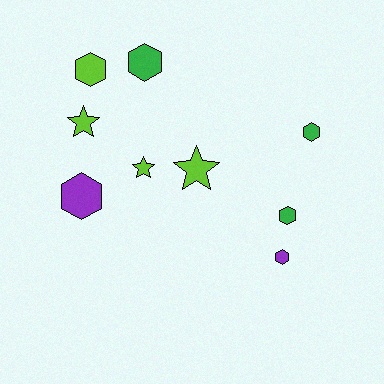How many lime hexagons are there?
There is 1 lime hexagon.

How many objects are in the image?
There are 9 objects.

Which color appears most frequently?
Lime, with 4 objects.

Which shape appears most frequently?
Hexagon, with 6 objects.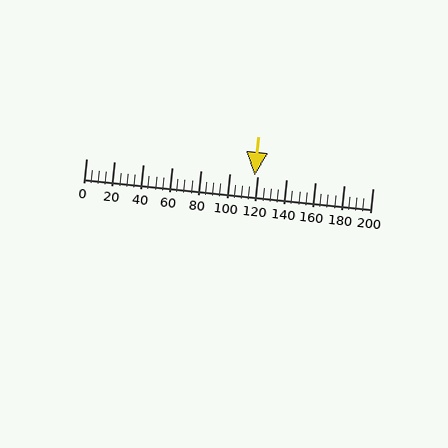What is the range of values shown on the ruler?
The ruler shows values from 0 to 200.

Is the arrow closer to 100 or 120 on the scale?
The arrow is closer to 120.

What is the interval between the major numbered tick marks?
The major tick marks are spaced 20 units apart.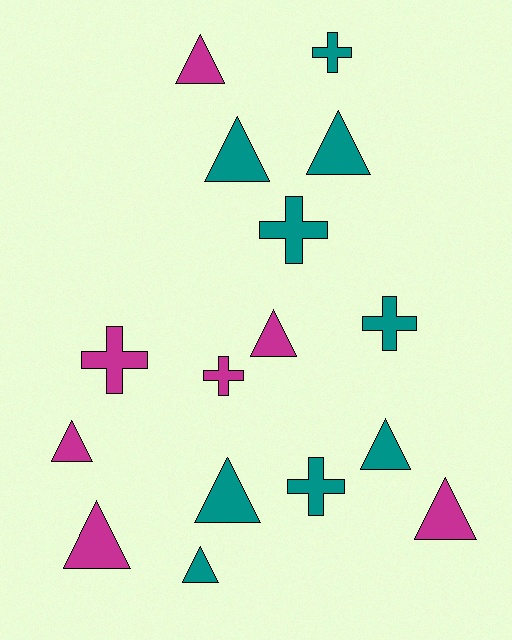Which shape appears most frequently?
Triangle, with 10 objects.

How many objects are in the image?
There are 16 objects.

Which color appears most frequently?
Teal, with 9 objects.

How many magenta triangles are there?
There are 5 magenta triangles.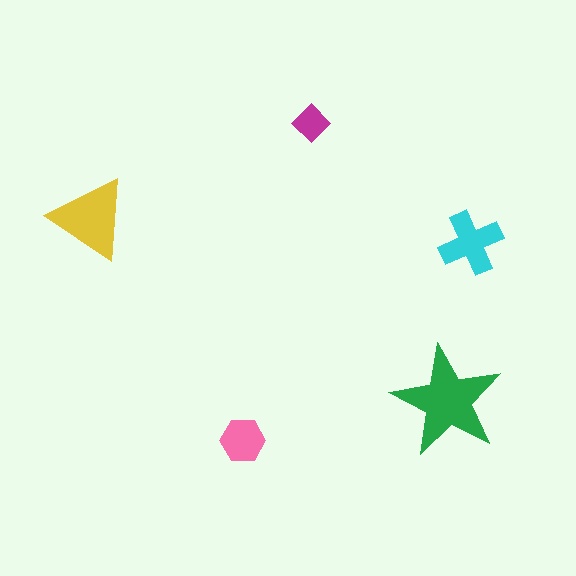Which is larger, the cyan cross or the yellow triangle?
The yellow triangle.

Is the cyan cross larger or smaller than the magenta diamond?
Larger.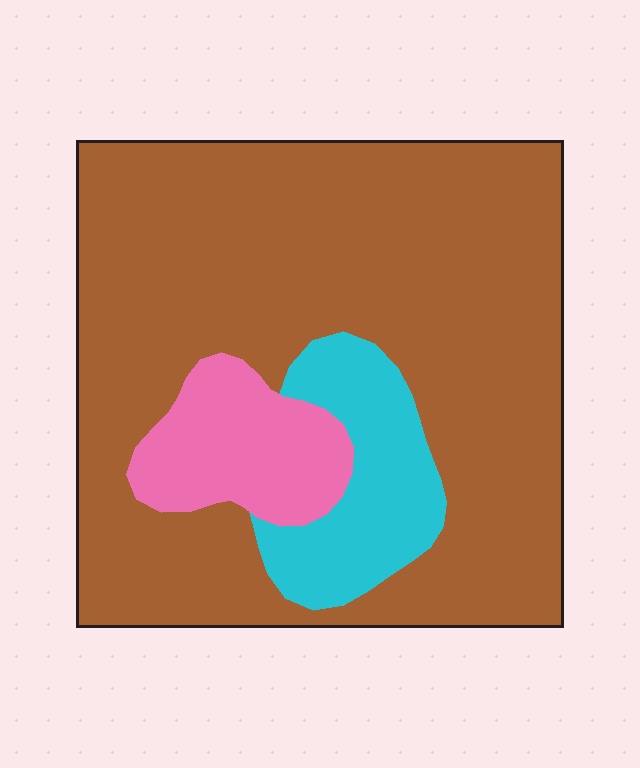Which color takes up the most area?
Brown, at roughly 75%.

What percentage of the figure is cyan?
Cyan covers roughly 10% of the figure.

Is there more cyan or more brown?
Brown.